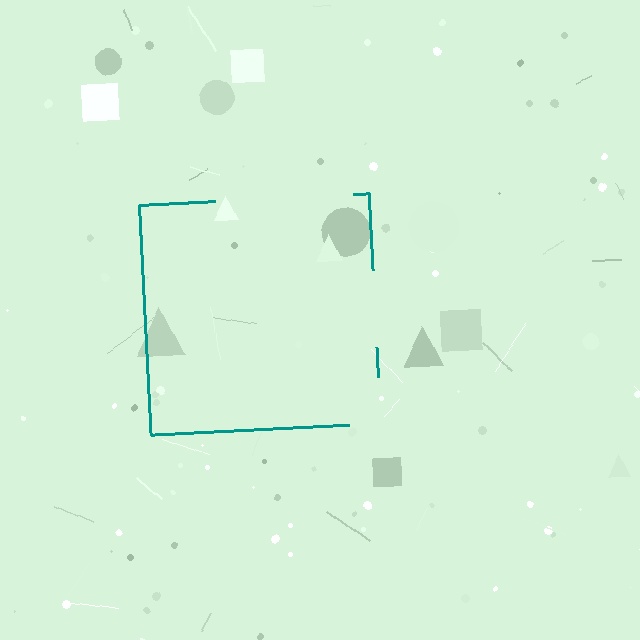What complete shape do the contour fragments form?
The contour fragments form a square.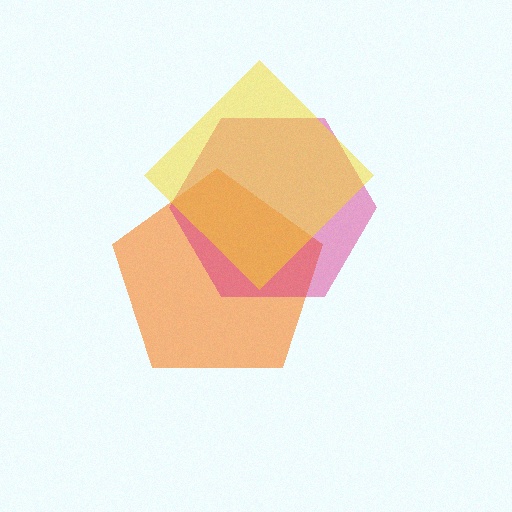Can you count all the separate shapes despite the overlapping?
Yes, there are 3 separate shapes.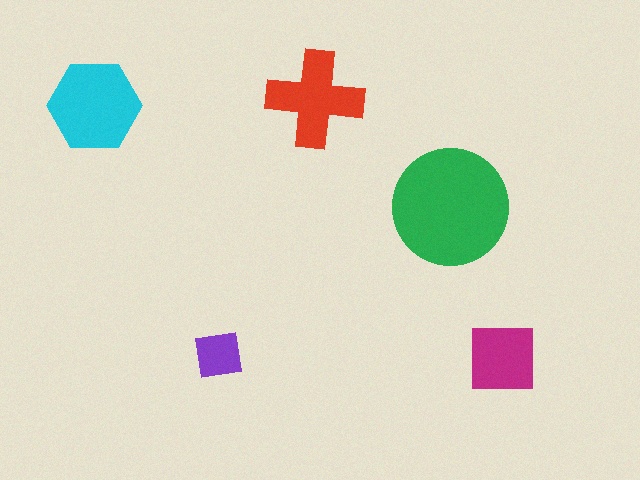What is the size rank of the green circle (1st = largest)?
1st.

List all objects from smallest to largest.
The purple square, the magenta square, the red cross, the cyan hexagon, the green circle.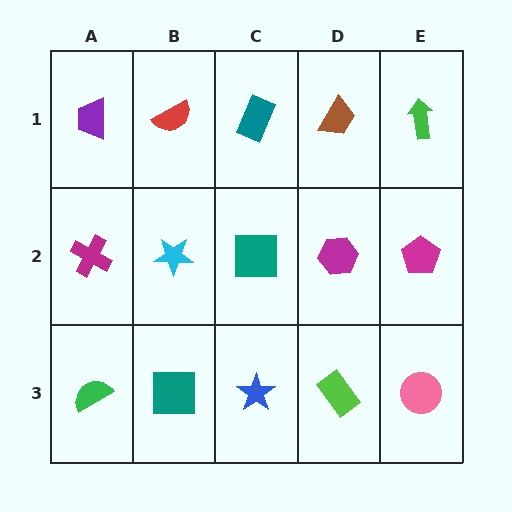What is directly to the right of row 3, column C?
A lime rectangle.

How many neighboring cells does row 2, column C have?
4.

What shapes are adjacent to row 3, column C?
A teal square (row 2, column C), a teal square (row 3, column B), a lime rectangle (row 3, column D).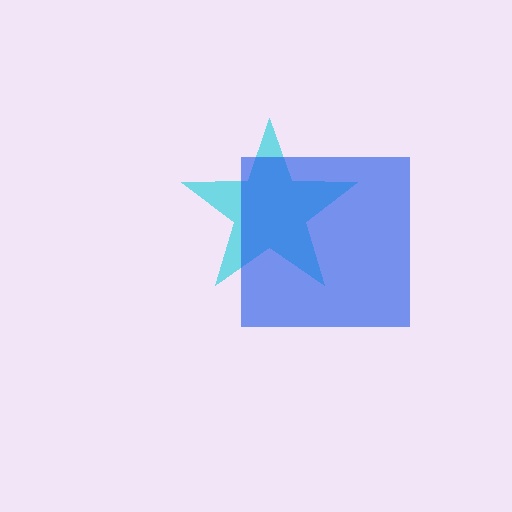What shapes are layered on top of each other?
The layered shapes are: a cyan star, a blue square.